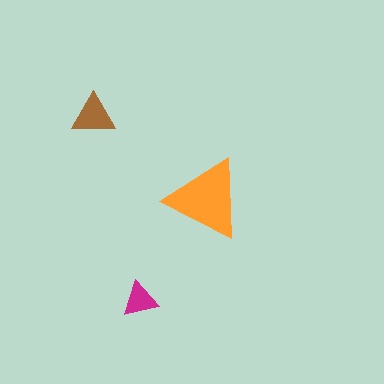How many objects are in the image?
There are 3 objects in the image.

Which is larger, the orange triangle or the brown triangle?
The orange one.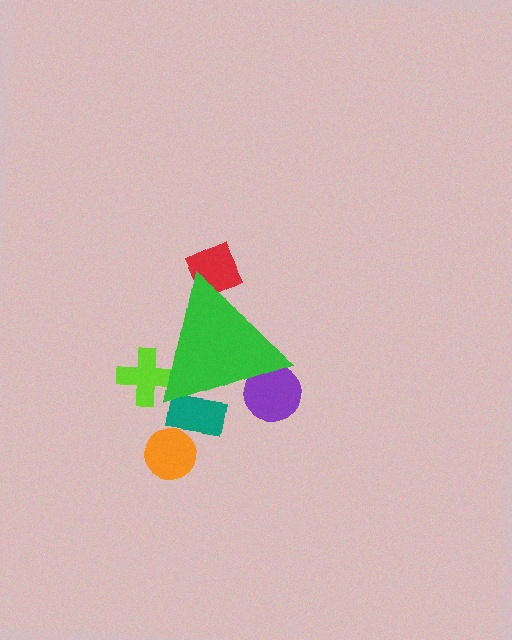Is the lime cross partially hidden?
Yes, the lime cross is partially hidden behind the green triangle.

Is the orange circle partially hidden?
No, the orange circle is fully visible.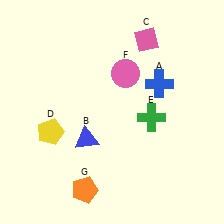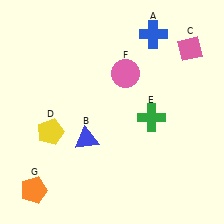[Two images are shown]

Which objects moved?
The objects that moved are: the blue cross (A), the pink diamond (C), the orange pentagon (G).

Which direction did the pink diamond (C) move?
The pink diamond (C) moved right.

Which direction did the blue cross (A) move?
The blue cross (A) moved up.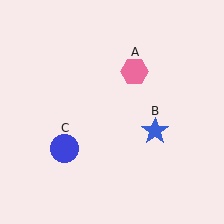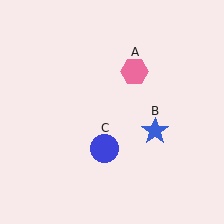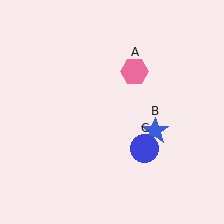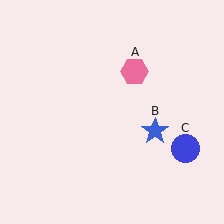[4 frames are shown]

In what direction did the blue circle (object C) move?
The blue circle (object C) moved right.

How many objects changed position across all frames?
1 object changed position: blue circle (object C).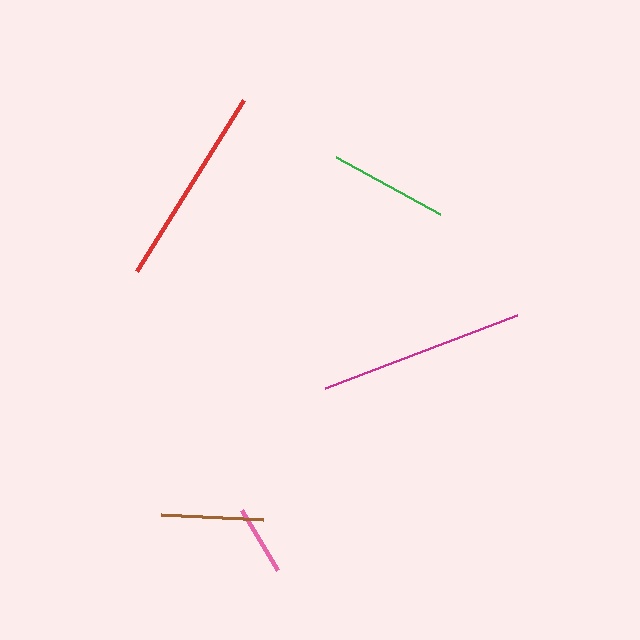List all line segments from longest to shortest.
From longest to shortest: magenta, red, green, brown, pink.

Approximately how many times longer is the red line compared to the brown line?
The red line is approximately 2.0 times the length of the brown line.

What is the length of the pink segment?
The pink segment is approximately 70 pixels long.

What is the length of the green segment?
The green segment is approximately 119 pixels long.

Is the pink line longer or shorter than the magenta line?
The magenta line is longer than the pink line.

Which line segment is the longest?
The magenta line is the longest at approximately 205 pixels.